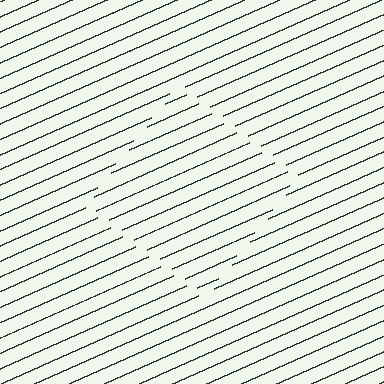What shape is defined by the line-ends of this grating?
An illusory square. The interior of the shape contains the same grating, shifted by half a period — the contour is defined by the phase discontinuity where line-ends from the inner and outer gratings abut.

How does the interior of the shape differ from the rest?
The interior of the shape contains the same grating, shifted by half a period — the contour is defined by the phase discontinuity where line-ends from the inner and outer gratings abut.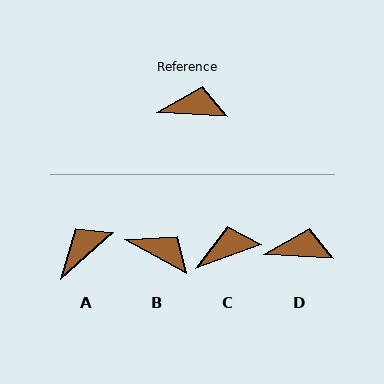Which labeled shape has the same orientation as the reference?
D.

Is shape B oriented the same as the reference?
No, it is off by about 26 degrees.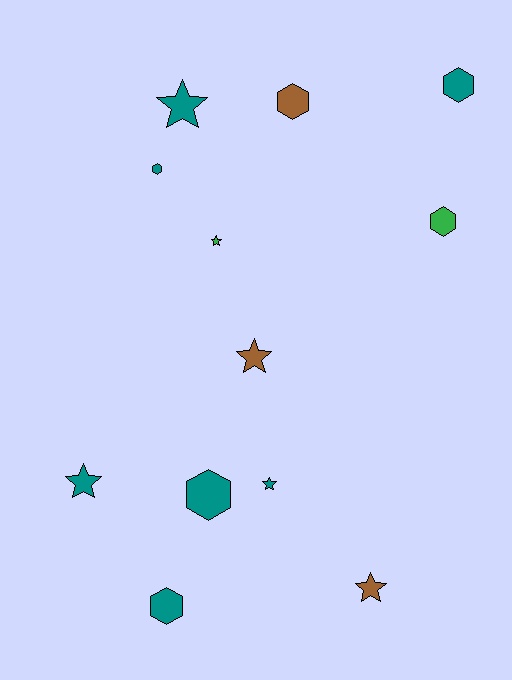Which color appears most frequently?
Teal, with 7 objects.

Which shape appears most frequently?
Hexagon, with 6 objects.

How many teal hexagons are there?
There are 4 teal hexagons.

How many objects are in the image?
There are 12 objects.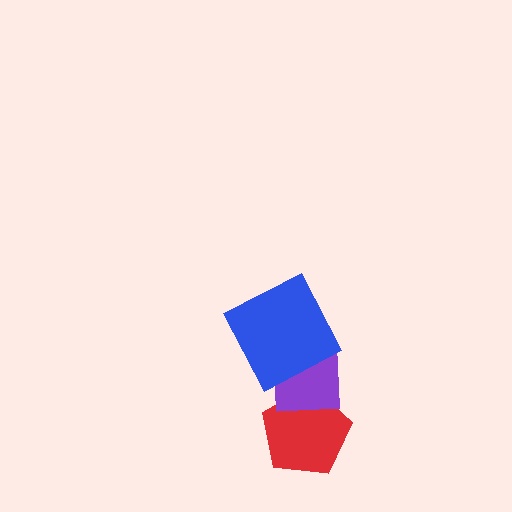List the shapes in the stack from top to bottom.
From top to bottom: the blue square, the purple square, the red pentagon.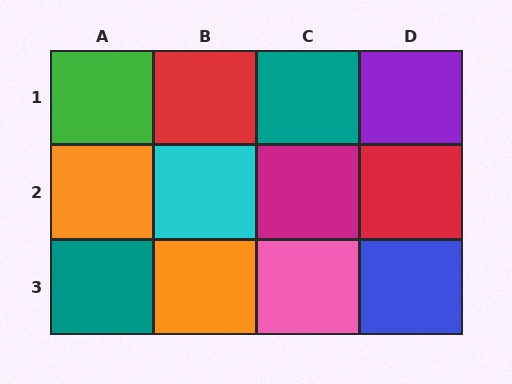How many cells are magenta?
1 cell is magenta.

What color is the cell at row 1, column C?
Teal.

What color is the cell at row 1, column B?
Red.